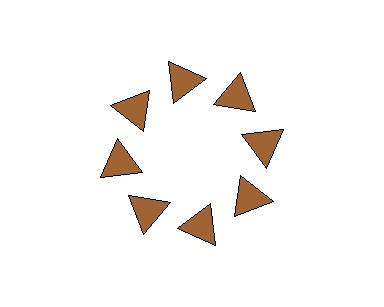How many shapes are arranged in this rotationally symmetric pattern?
There are 8 shapes, arranged in 8 groups of 1.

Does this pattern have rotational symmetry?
Yes, this pattern has 8-fold rotational symmetry. It looks the same after rotating 45 degrees around the center.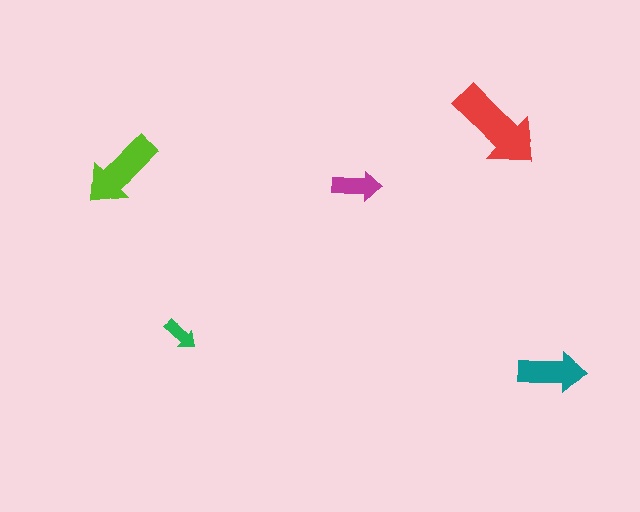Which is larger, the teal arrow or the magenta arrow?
The teal one.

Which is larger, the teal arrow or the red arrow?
The red one.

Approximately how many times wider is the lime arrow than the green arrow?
About 2.5 times wider.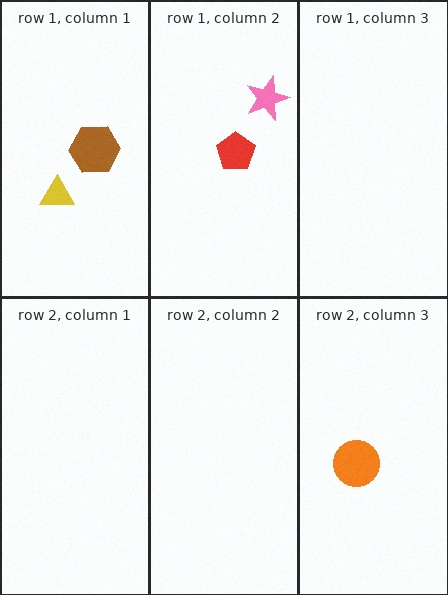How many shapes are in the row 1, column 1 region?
2.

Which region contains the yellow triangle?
The row 1, column 1 region.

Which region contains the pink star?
The row 1, column 2 region.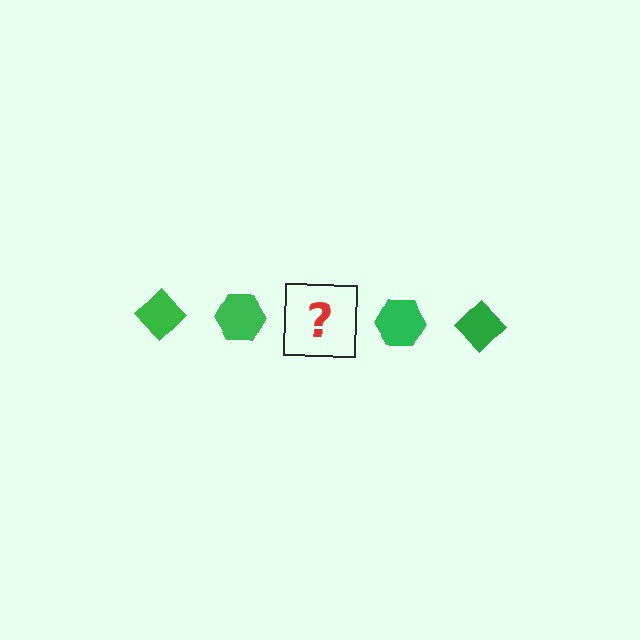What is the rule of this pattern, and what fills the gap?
The rule is that the pattern cycles through diamond, hexagon shapes in green. The gap should be filled with a green diamond.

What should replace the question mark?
The question mark should be replaced with a green diamond.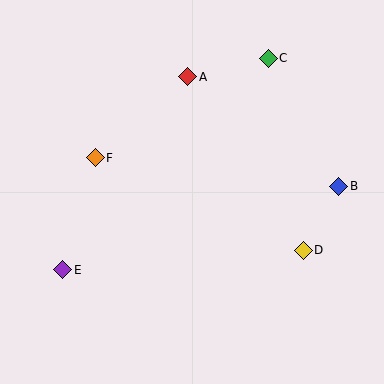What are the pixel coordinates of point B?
Point B is at (339, 186).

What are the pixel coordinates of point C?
Point C is at (268, 58).